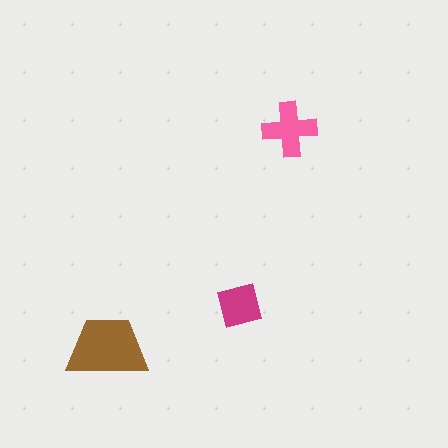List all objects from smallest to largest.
The magenta square, the pink cross, the brown trapezoid.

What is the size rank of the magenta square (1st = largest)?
3rd.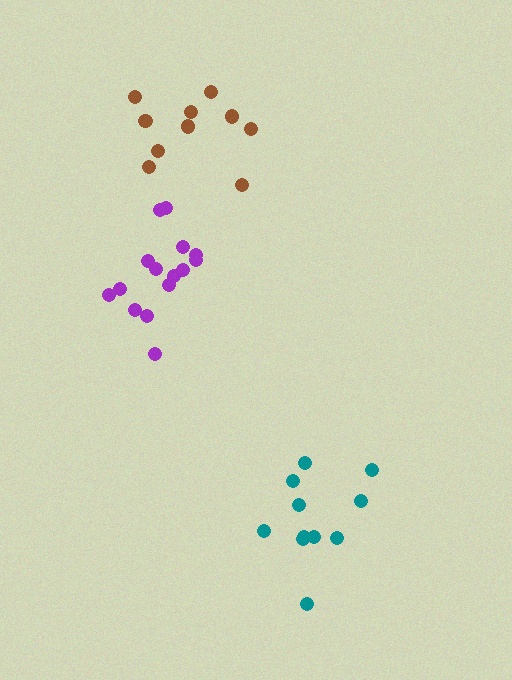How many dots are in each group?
Group 1: 15 dots, Group 2: 10 dots, Group 3: 11 dots (36 total).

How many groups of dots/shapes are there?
There are 3 groups.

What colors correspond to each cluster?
The clusters are colored: purple, brown, teal.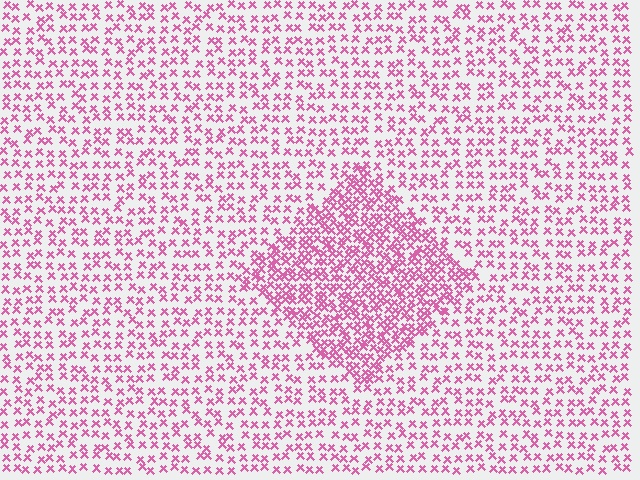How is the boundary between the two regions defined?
The boundary is defined by a change in element density (approximately 2.1x ratio). All elements are the same color, size, and shape.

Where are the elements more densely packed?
The elements are more densely packed inside the diamond boundary.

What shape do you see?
I see a diamond.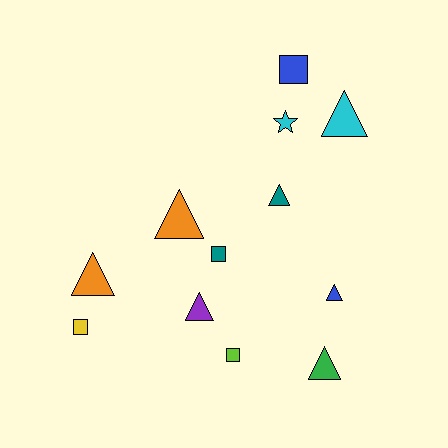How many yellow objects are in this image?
There is 1 yellow object.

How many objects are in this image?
There are 12 objects.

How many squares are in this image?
There are 4 squares.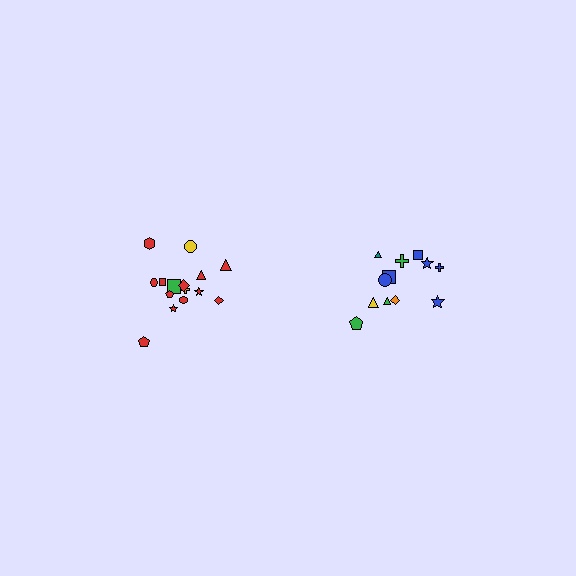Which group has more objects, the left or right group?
The left group.